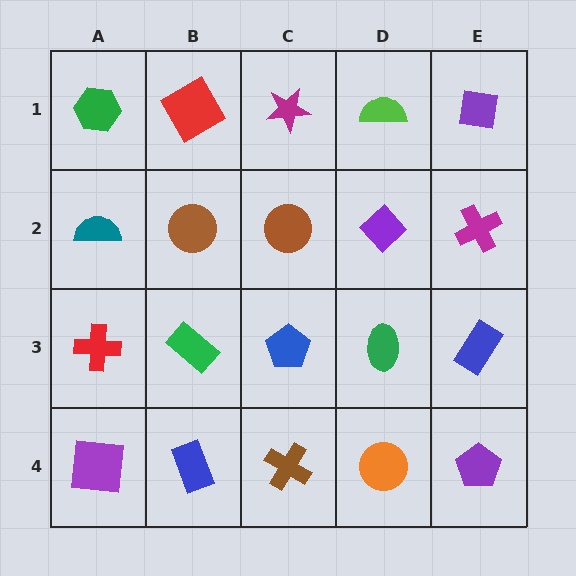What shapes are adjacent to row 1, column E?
A magenta cross (row 2, column E), a lime semicircle (row 1, column D).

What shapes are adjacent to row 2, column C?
A magenta star (row 1, column C), a blue pentagon (row 3, column C), a brown circle (row 2, column B), a purple diamond (row 2, column D).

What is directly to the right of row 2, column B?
A brown circle.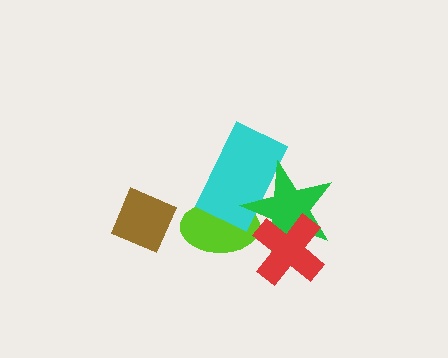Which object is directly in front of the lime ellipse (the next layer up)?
The cyan rectangle is directly in front of the lime ellipse.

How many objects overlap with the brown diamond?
0 objects overlap with the brown diamond.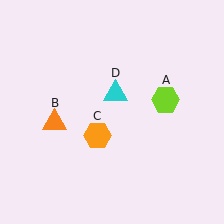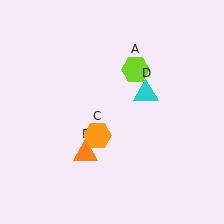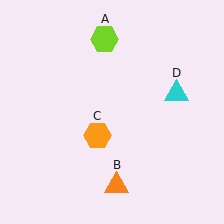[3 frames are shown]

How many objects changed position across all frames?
3 objects changed position: lime hexagon (object A), orange triangle (object B), cyan triangle (object D).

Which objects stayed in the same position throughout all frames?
Orange hexagon (object C) remained stationary.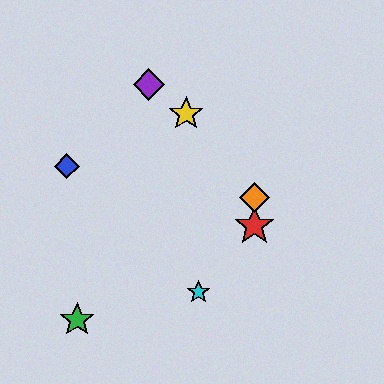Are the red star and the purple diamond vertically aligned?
No, the red star is at x≈254 and the purple diamond is at x≈149.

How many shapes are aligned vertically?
2 shapes (the red star, the orange diamond) are aligned vertically.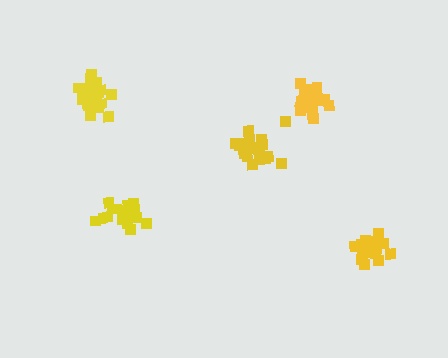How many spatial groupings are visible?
There are 5 spatial groupings.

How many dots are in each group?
Group 1: 19 dots, Group 2: 20 dots, Group 3: 21 dots, Group 4: 19 dots, Group 5: 21 dots (100 total).